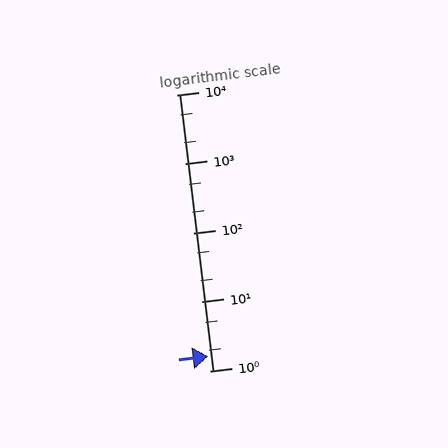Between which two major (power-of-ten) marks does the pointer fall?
The pointer is between 1 and 10.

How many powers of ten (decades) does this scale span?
The scale spans 4 decades, from 1 to 10000.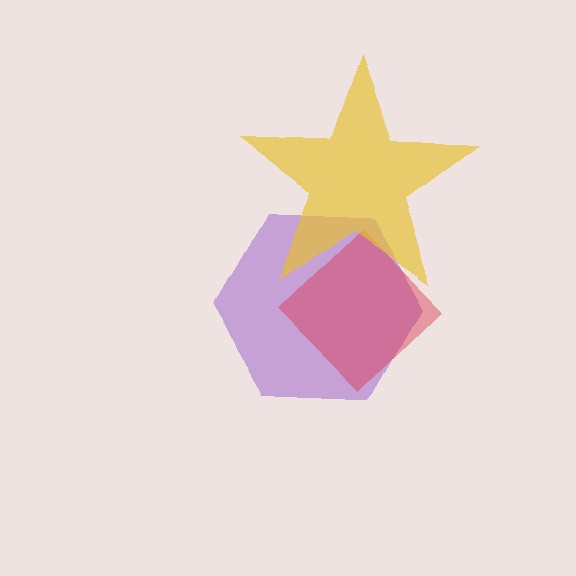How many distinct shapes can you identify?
There are 3 distinct shapes: a purple hexagon, a red diamond, a yellow star.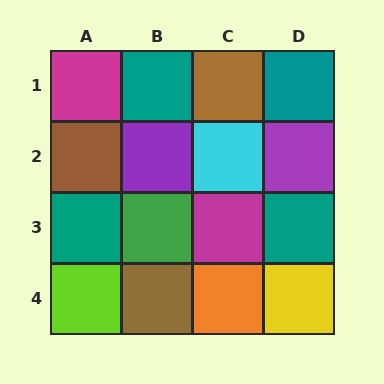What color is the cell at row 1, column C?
Brown.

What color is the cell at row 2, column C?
Cyan.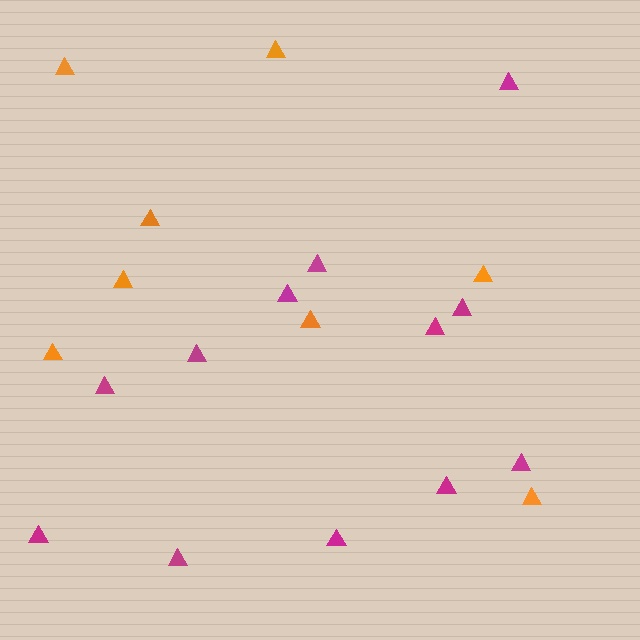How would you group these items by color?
There are 2 groups: one group of orange triangles (8) and one group of magenta triangles (12).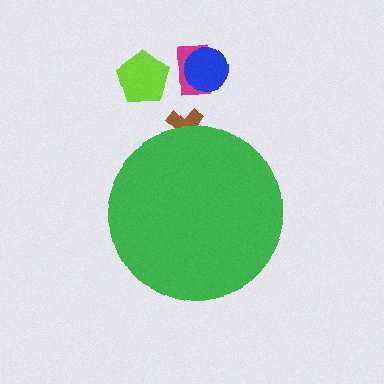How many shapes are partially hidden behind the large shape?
1 shape is partially hidden.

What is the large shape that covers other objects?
A green circle.